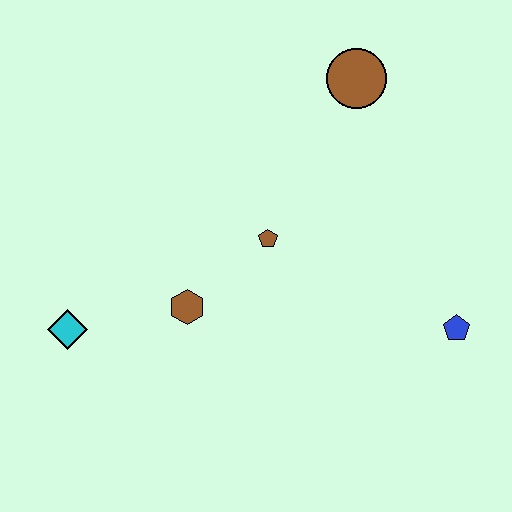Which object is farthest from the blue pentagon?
The cyan diamond is farthest from the blue pentagon.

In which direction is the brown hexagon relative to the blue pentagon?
The brown hexagon is to the left of the blue pentagon.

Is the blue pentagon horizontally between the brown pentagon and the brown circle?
No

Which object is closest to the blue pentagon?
The brown pentagon is closest to the blue pentagon.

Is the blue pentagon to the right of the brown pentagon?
Yes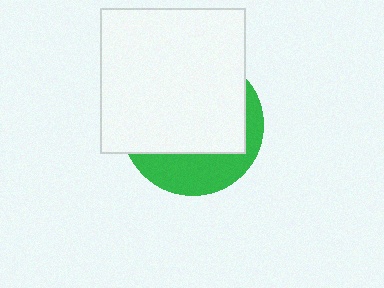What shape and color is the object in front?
The object in front is a white square.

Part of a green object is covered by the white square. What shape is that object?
It is a circle.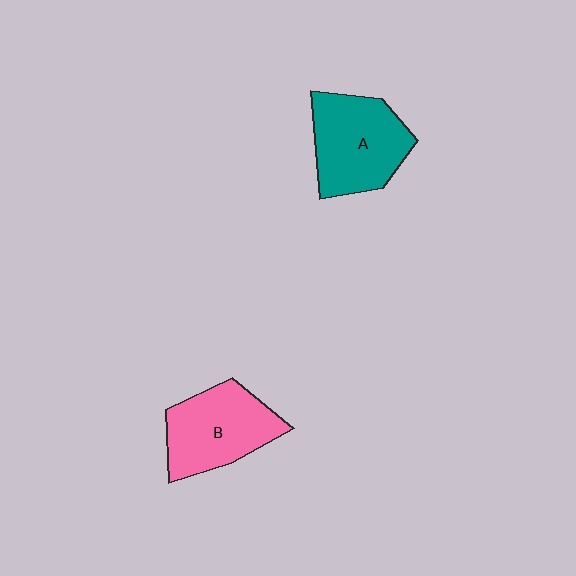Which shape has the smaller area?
Shape B (pink).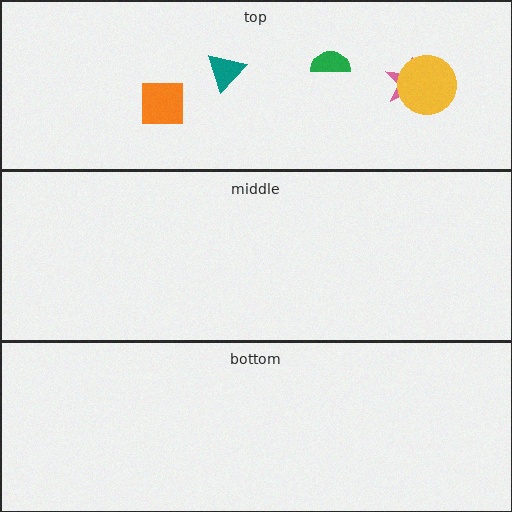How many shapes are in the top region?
5.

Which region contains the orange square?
The top region.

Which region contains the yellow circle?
The top region.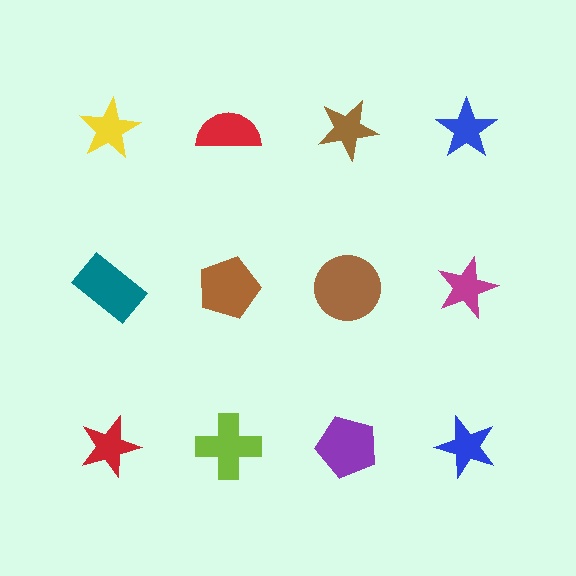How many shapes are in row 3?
4 shapes.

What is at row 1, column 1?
A yellow star.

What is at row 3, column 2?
A lime cross.